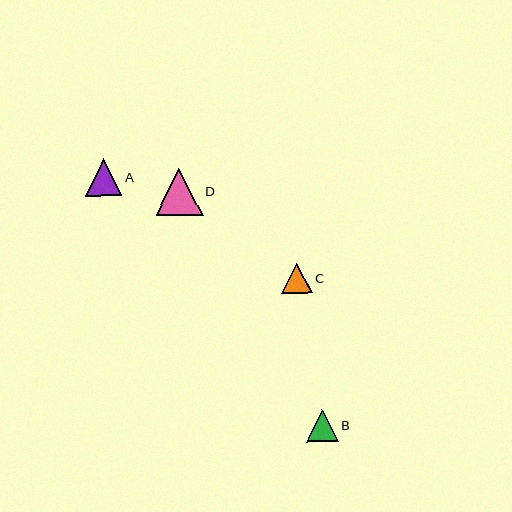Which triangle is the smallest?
Triangle C is the smallest with a size of approximately 30 pixels.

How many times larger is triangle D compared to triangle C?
Triangle D is approximately 1.5 times the size of triangle C.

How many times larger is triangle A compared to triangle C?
Triangle A is approximately 1.2 times the size of triangle C.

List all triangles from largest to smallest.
From largest to smallest: D, A, B, C.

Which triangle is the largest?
Triangle D is the largest with a size of approximately 47 pixels.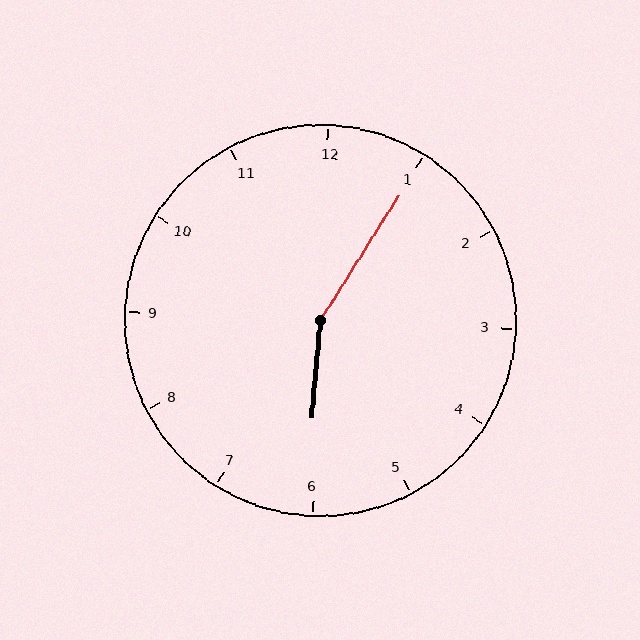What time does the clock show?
6:05.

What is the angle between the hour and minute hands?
Approximately 152 degrees.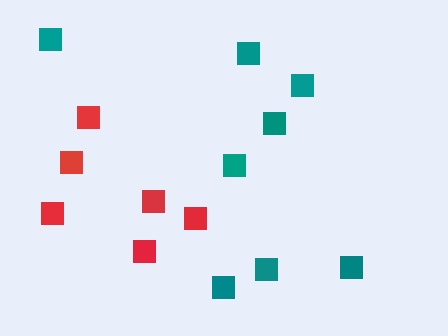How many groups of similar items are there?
There are 2 groups: one group of red squares (6) and one group of teal squares (8).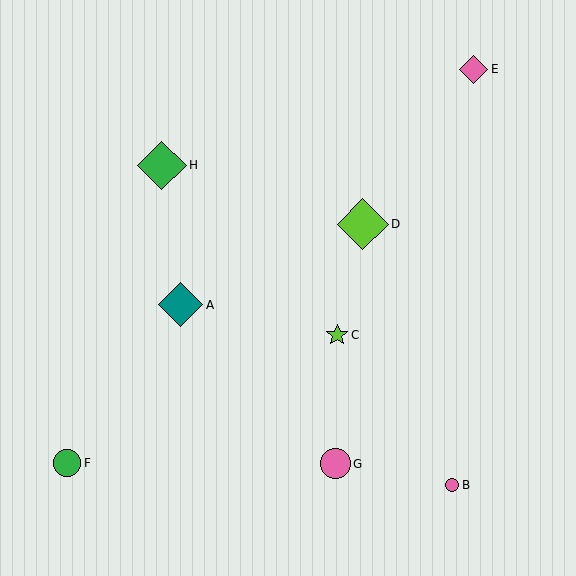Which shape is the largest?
The lime diamond (labeled D) is the largest.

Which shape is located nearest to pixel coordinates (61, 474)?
The green circle (labeled F) at (67, 463) is nearest to that location.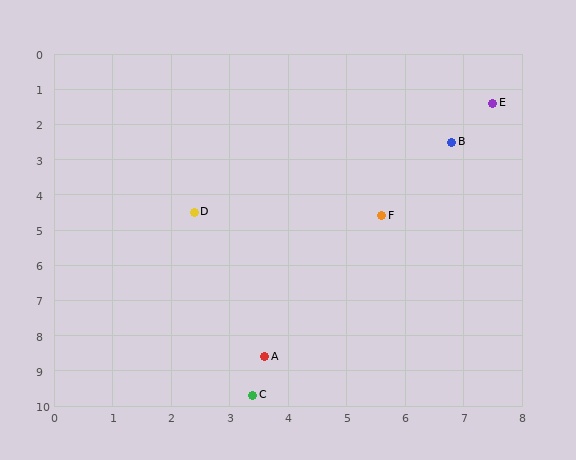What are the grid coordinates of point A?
Point A is at approximately (3.6, 8.6).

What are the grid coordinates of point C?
Point C is at approximately (3.4, 9.7).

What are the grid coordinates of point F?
Point F is at approximately (5.6, 4.6).